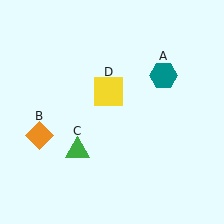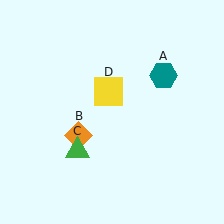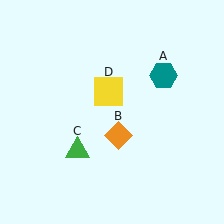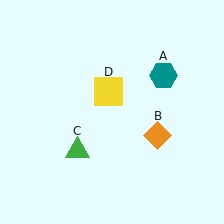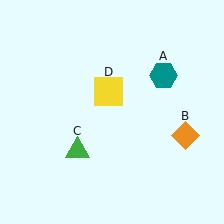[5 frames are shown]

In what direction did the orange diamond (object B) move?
The orange diamond (object B) moved right.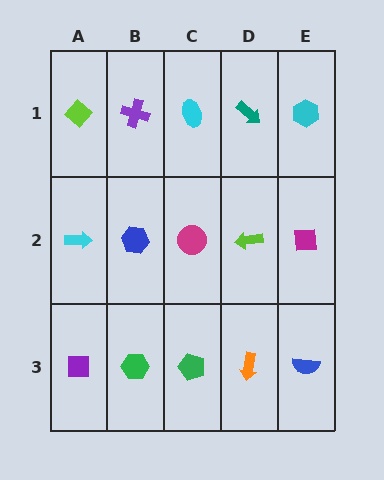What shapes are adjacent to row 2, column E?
A cyan hexagon (row 1, column E), a blue semicircle (row 3, column E), a lime arrow (row 2, column D).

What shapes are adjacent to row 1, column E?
A magenta square (row 2, column E), a teal arrow (row 1, column D).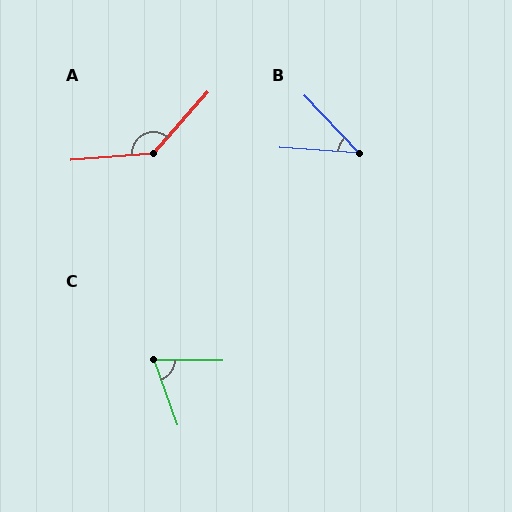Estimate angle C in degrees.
Approximately 69 degrees.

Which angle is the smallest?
B, at approximately 42 degrees.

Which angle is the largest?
A, at approximately 136 degrees.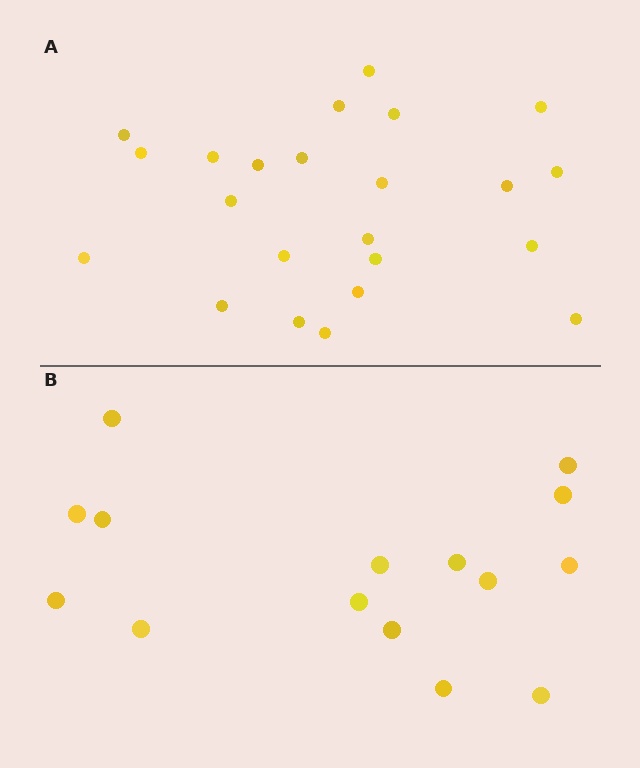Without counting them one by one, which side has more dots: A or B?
Region A (the top region) has more dots.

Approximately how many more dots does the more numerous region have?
Region A has roughly 8 or so more dots than region B.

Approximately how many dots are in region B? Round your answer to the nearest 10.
About 20 dots. (The exact count is 15, which rounds to 20.)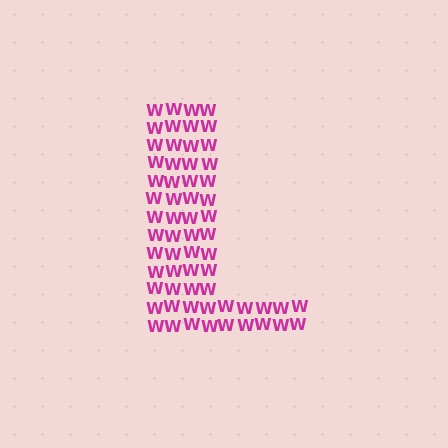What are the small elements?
The small elements are letter W's.